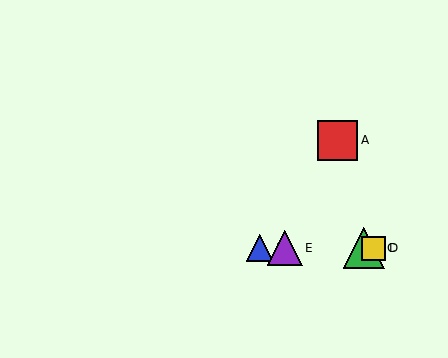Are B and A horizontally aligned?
No, B is at y≈248 and A is at y≈140.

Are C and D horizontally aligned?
Yes, both are at y≈248.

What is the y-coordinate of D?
Object D is at y≈248.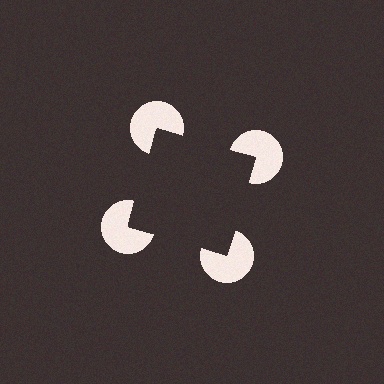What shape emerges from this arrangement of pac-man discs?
An illusory square — its edges are inferred from the aligned wedge cuts in the pac-man discs, not physically drawn.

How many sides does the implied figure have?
4 sides.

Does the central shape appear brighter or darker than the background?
It typically appears slightly darker than the background, even though no actual brightness change is drawn.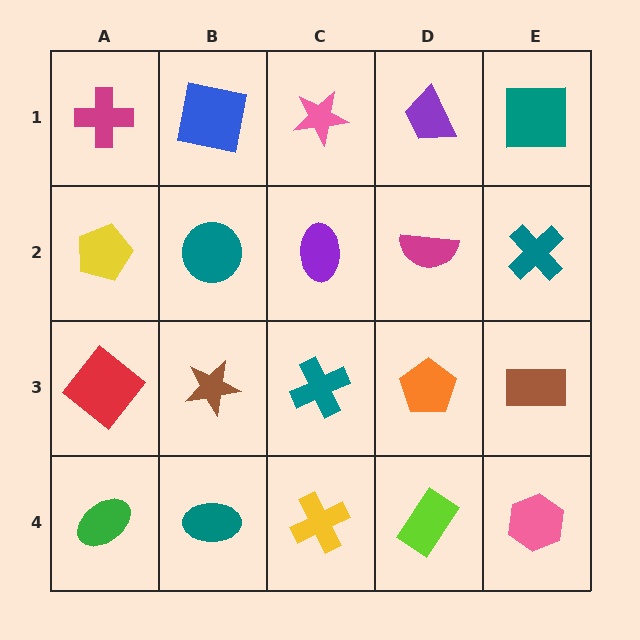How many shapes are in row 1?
5 shapes.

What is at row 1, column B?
A blue square.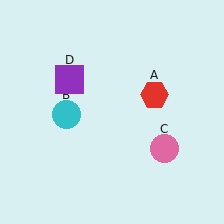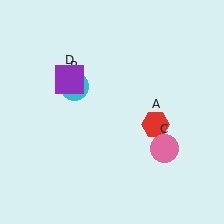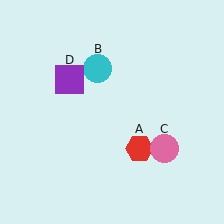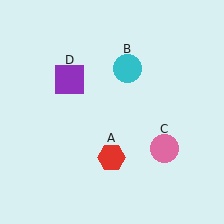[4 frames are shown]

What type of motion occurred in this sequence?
The red hexagon (object A), cyan circle (object B) rotated clockwise around the center of the scene.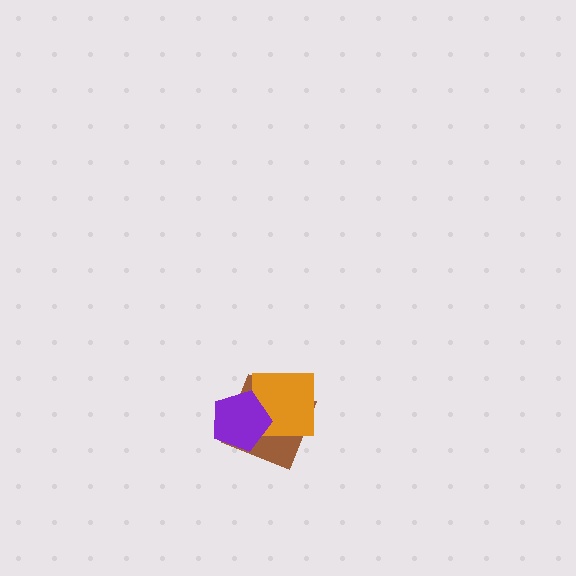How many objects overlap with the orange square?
2 objects overlap with the orange square.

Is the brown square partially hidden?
Yes, it is partially covered by another shape.